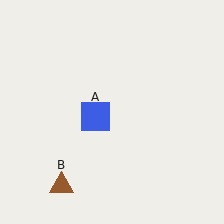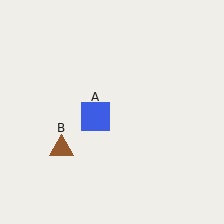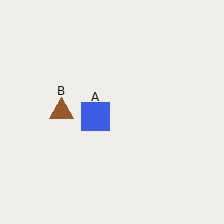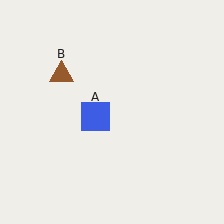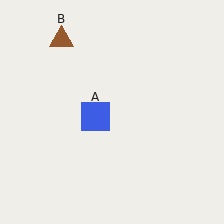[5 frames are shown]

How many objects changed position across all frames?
1 object changed position: brown triangle (object B).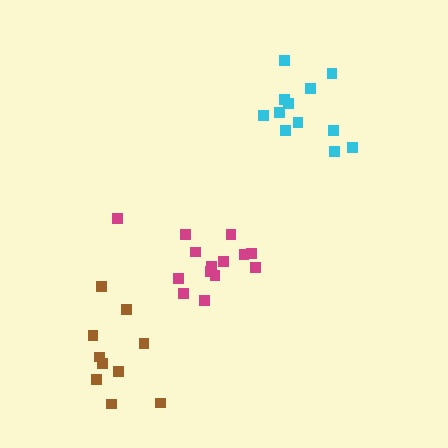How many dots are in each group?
Group 1: 14 dots, Group 2: 12 dots, Group 3: 10 dots (36 total).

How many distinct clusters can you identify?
There are 3 distinct clusters.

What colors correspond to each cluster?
The clusters are colored: magenta, cyan, brown.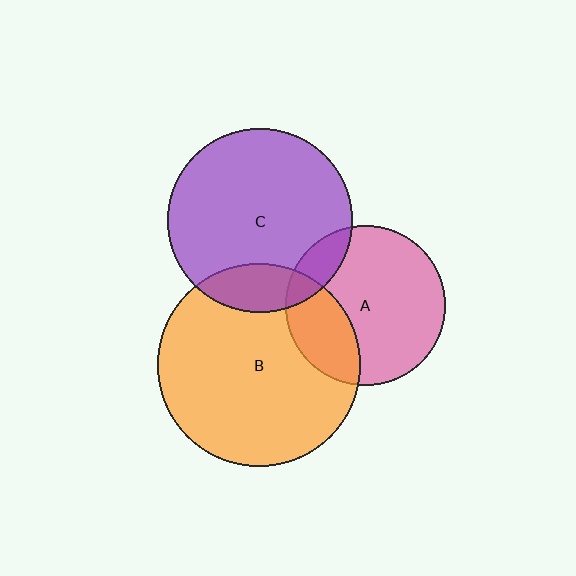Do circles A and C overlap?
Yes.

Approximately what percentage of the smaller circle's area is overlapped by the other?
Approximately 15%.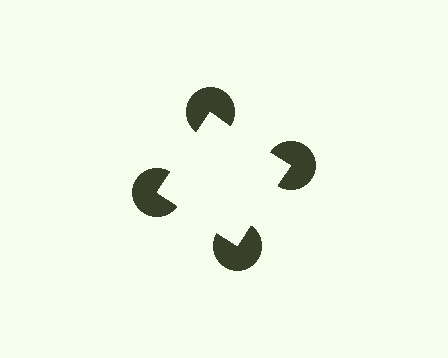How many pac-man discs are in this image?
There are 4 — one at each vertex of the illusory square.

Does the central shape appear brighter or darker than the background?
It typically appears slightly brighter than the background, even though no actual brightness change is drawn.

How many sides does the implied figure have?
4 sides.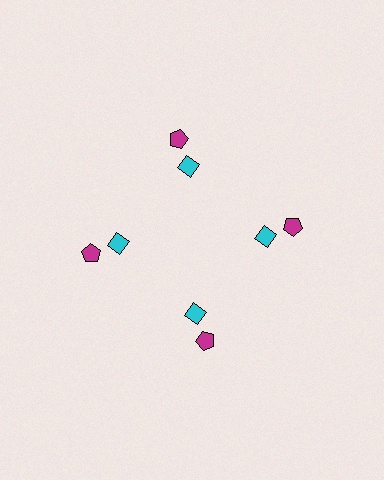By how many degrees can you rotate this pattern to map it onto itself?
The pattern maps onto itself every 90 degrees of rotation.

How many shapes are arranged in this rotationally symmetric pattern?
There are 8 shapes, arranged in 4 groups of 2.